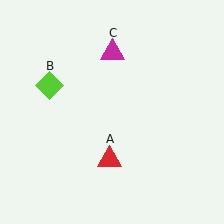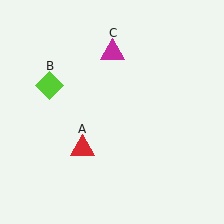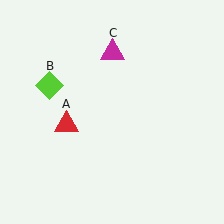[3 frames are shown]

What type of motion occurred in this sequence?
The red triangle (object A) rotated clockwise around the center of the scene.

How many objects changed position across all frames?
1 object changed position: red triangle (object A).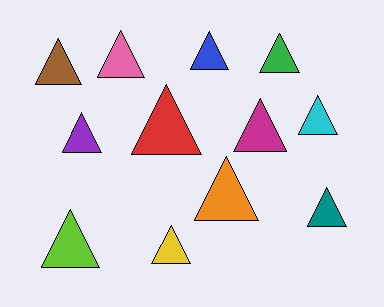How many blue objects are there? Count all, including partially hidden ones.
There is 1 blue object.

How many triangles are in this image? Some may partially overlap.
There are 12 triangles.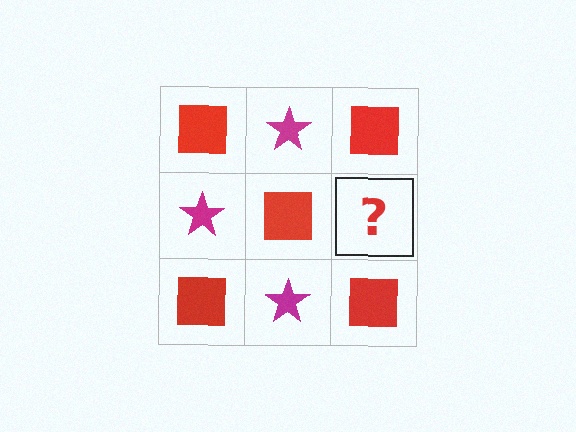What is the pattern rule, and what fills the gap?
The rule is that it alternates red square and magenta star in a checkerboard pattern. The gap should be filled with a magenta star.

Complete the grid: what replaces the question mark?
The question mark should be replaced with a magenta star.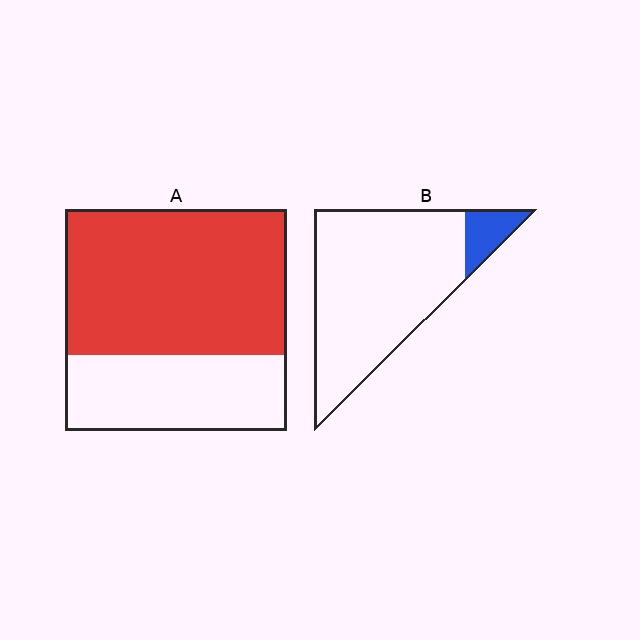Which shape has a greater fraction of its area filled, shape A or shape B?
Shape A.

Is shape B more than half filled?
No.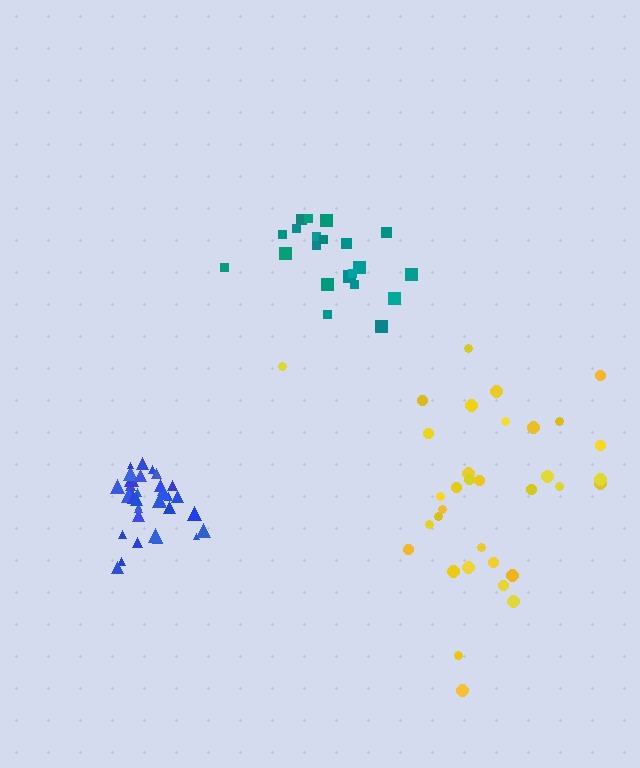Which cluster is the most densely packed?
Blue.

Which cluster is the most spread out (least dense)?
Yellow.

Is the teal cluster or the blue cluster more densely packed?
Blue.